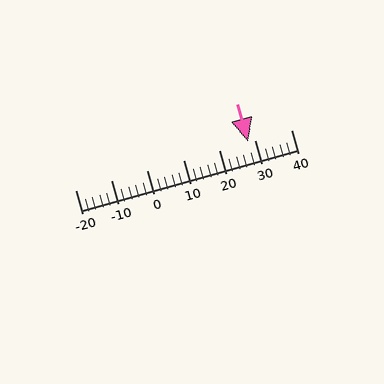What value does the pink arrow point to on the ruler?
The pink arrow points to approximately 28.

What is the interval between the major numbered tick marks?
The major tick marks are spaced 10 units apart.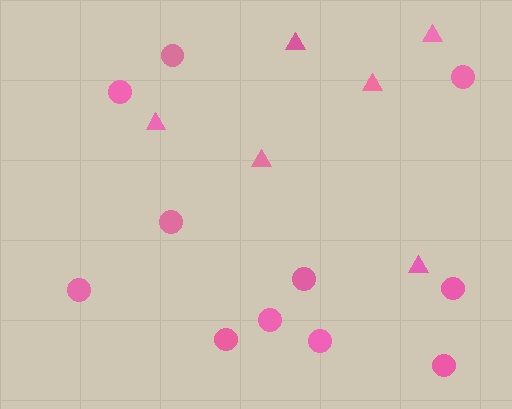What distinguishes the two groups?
There are 2 groups: one group of circles (11) and one group of triangles (6).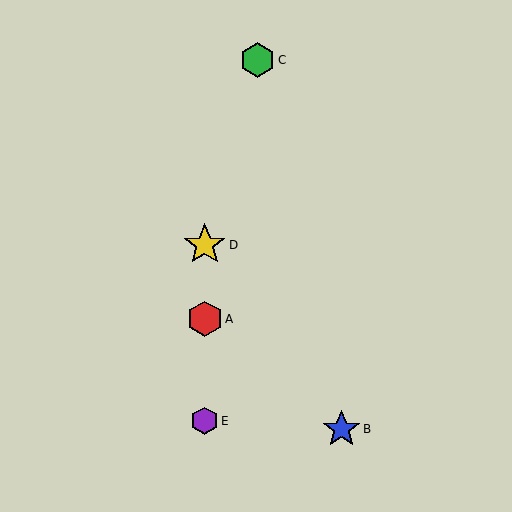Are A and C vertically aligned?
No, A is at x≈205 and C is at x≈258.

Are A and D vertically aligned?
Yes, both are at x≈205.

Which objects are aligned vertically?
Objects A, D, E are aligned vertically.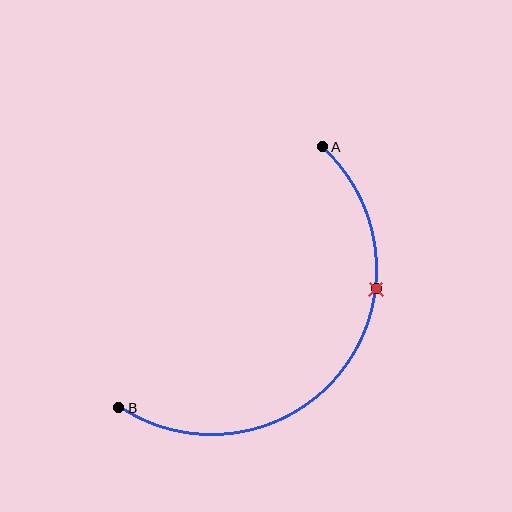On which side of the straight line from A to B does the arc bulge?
The arc bulges below and to the right of the straight line connecting A and B.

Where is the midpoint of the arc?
The arc midpoint is the point on the curve farthest from the straight line joining A and B. It sits below and to the right of that line.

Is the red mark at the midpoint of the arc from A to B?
No. The red mark lies on the arc but is closer to endpoint A. The arc midpoint would be at the point on the curve equidistant along the arc from both A and B.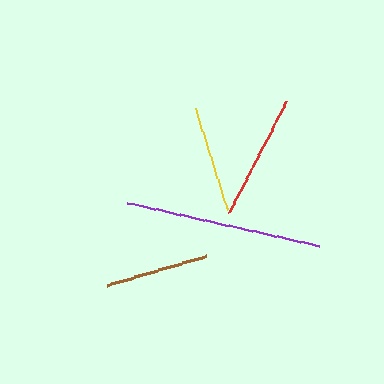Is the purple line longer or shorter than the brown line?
The purple line is longer than the brown line.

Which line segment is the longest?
The purple line is the longest at approximately 196 pixels.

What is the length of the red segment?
The red segment is approximately 125 pixels long.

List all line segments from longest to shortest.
From longest to shortest: purple, red, yellow, brown.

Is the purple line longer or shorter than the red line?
The purple line is longer than the red line.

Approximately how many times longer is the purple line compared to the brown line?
The purple line is approximately 1.9 times the length of the brown line.